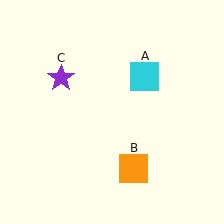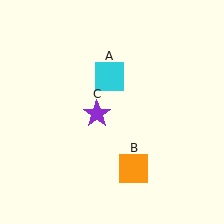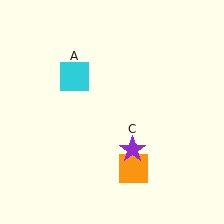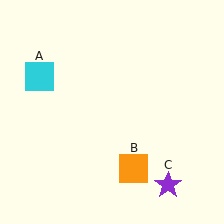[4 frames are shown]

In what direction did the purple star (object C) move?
The purple star (object C) moved down and to the right.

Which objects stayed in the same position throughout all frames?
Orange square (object B) remained stationary.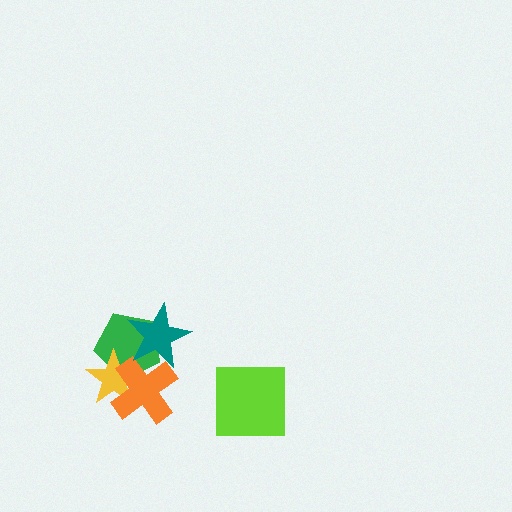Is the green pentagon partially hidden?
Yes, it is partially covered by another shape.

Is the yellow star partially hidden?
Yes, it is partially covered by another shape.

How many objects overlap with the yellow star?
2 objects overlap with the yellow star.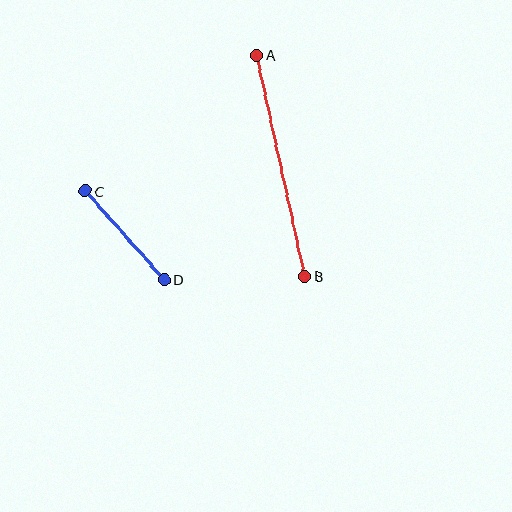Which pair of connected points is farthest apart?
Points A and B are farthest apart.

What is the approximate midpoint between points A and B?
The midpoint is at approximately (281, 166) pixels.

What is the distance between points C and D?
The distance is approximately 119 pixels.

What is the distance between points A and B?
The distance is approximately 226 pixels.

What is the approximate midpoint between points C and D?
The midpoint is at approximately (125, 235) pixels.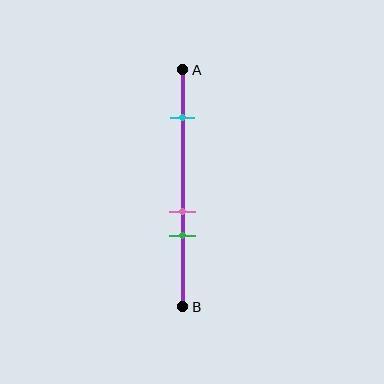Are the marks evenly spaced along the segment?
No, the marks are not evenly spaced.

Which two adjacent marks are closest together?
The pink and green marks are the closest adjacent pair.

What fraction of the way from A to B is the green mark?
The green mark is approximately 70% (0.7) of the way from A to B.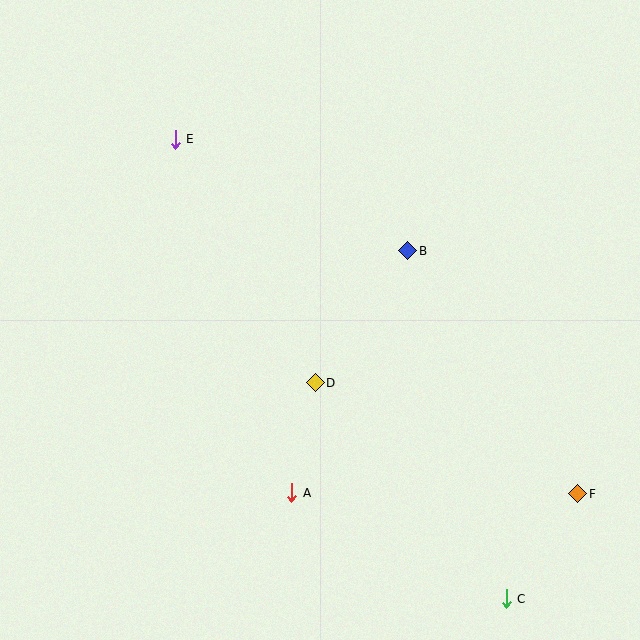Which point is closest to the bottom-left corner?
Point A is closest to the bottom-left corner.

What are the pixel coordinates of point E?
Point E is at (175, 139).